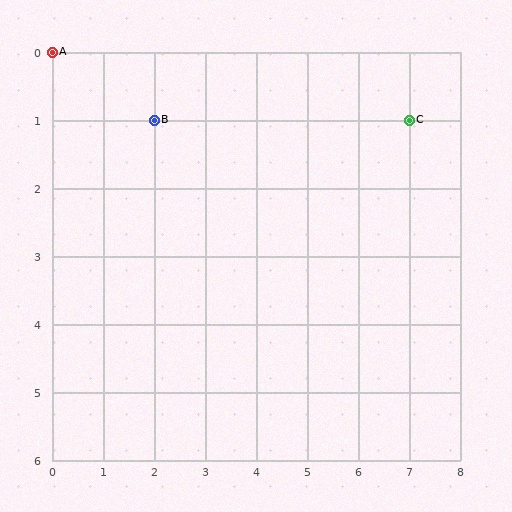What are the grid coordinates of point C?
Point C is at grid coordinates (7, 1).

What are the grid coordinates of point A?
Point A is at grid coordinates (0, 0).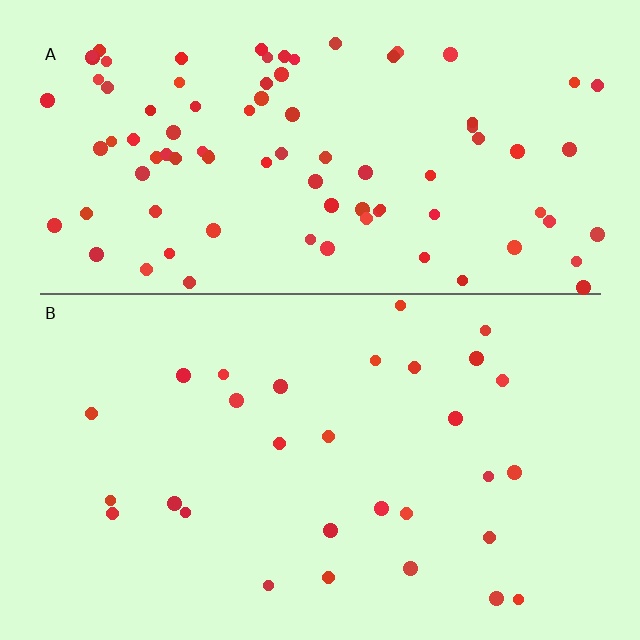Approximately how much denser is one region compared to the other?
Approximately 3.0× — region A over region B.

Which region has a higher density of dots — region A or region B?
A (the top).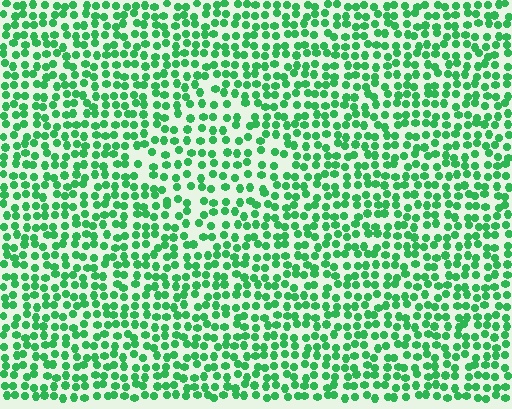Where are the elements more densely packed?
The elements are more densely packed outside the diamond boundary.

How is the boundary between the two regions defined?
The boundary is defined by a change in element density (approximately 1.5x ratio). All elements are the same color, size, and shape.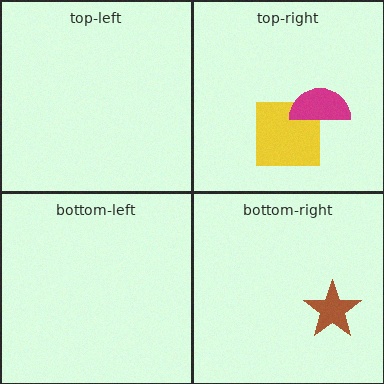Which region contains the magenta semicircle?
The top-right region.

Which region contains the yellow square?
The top-right region.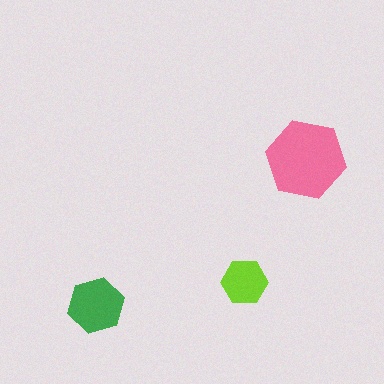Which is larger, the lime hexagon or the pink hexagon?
The pink one.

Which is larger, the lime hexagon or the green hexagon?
The green one.